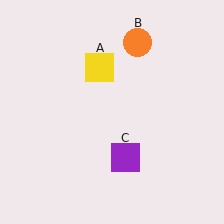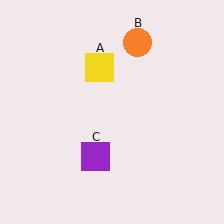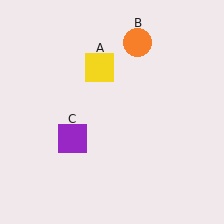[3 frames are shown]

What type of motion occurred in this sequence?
The purple square (object C) rotated clockwise around the center of the scene.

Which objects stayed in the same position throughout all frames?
Yellow square (object A) and orange circle (object B) remained stationary.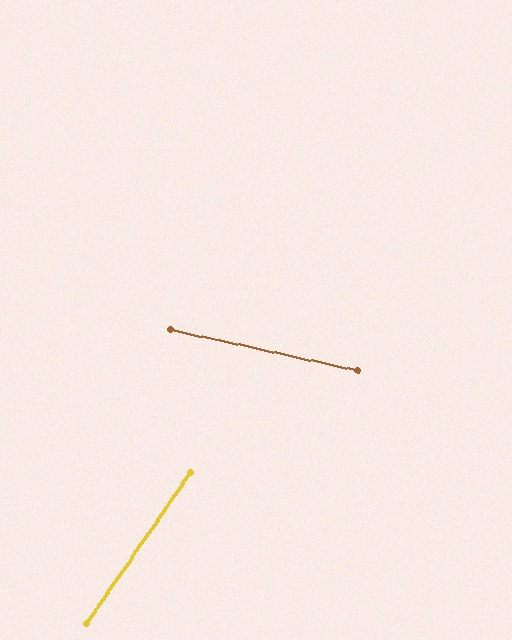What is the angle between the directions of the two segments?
Approximately 68 degrees.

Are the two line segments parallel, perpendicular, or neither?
Neither parallel nor perpendicular — they differ by about 68°.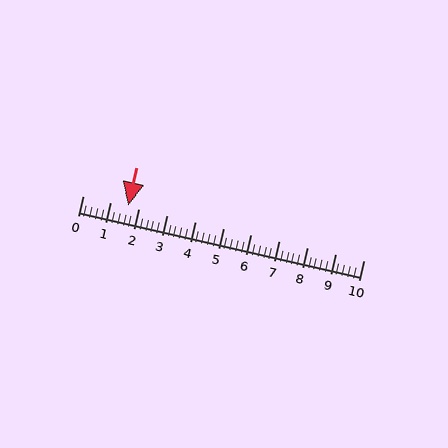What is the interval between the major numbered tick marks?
The major tick marks are spaced 1 units apart.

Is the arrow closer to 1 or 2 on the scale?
The arrow is closer to 2.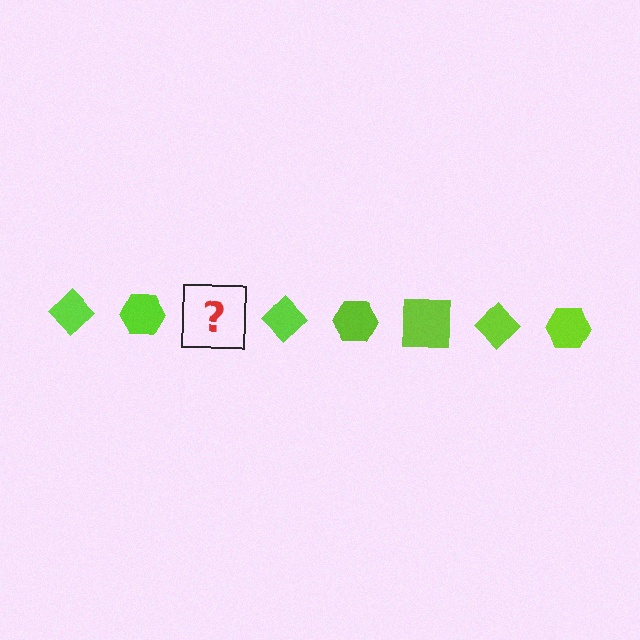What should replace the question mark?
The question mark should be replaced with a lime square.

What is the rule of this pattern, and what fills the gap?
The rule is that the pattern cycles through diamond, hexagon, square shapes in lime. The gap should be filled with a lime square.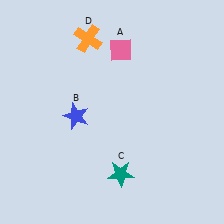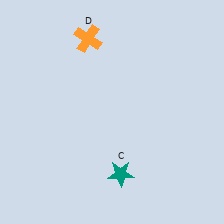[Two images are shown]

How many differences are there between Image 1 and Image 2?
There are 2 differences between the two images.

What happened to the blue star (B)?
The blue star (B) was removed in Image 2. It was in the bottom-left area of Image 1.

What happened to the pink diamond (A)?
The pink diamond (A) was removed in Image 2. It was in the top-right area of Image 1.